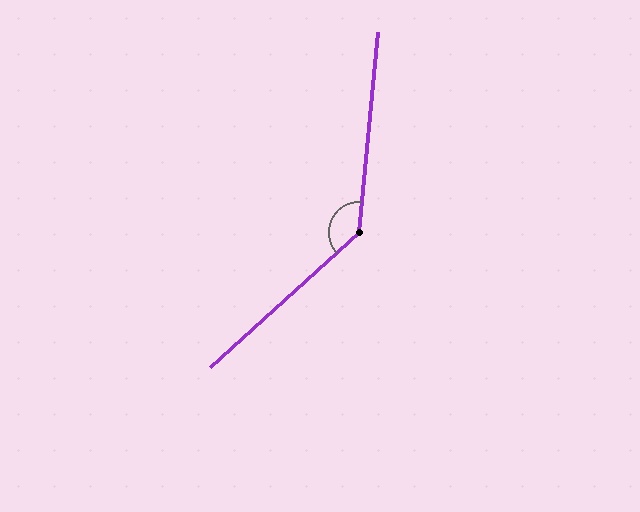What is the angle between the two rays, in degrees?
Approximately 138 degrees.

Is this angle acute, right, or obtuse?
It is obtuse.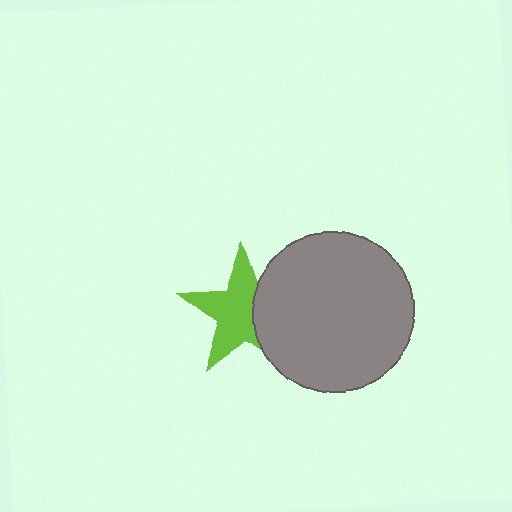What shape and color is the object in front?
The object in front is a gray circle.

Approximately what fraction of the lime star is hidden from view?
Roughly 34% of the lime star is hidden behind the gray circle.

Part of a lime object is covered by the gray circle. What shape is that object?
It is a star.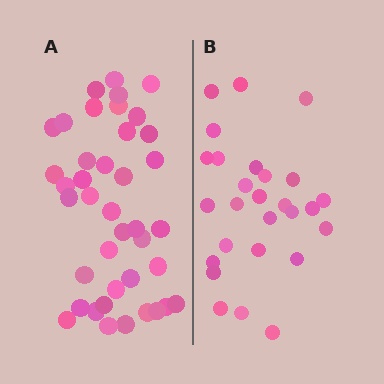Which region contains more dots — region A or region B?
Region A (the left region) has more dots.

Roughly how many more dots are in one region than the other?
Region A has approximately 15 more dots than region B.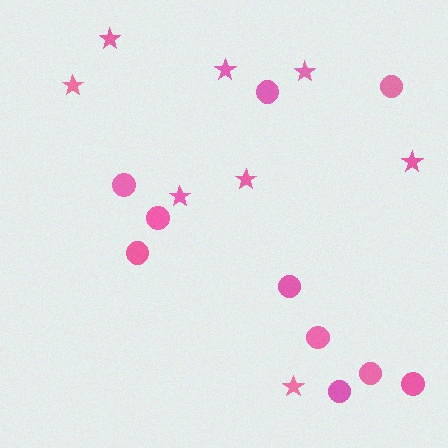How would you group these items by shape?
There are 2 groups: one group of circles (10) and one group of stars (8).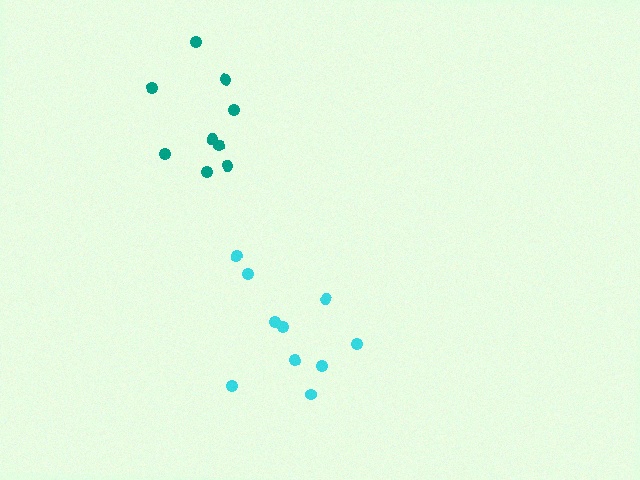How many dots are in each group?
Group 1: 9 dots, Group 2: 10 dots (19 total).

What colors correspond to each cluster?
The clusters are colored: teal, cyan.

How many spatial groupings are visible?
There are 2 spatial groupings.